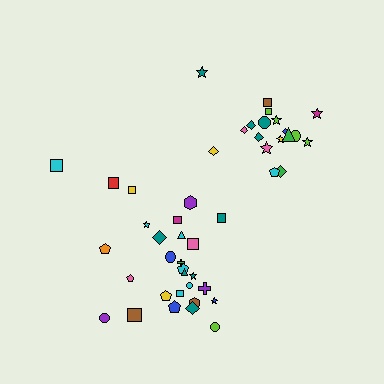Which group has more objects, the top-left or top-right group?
The top-right group.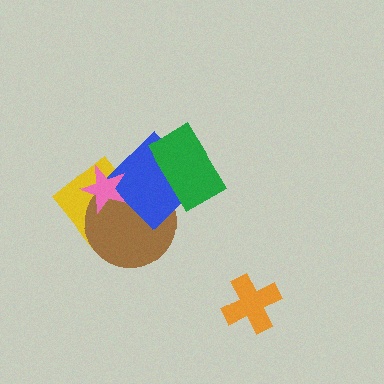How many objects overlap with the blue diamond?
4 objects overlap with the blue diamond.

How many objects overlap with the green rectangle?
1 object overlaps with the green rectangle.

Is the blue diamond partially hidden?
Yes, it is partially covered by another shape.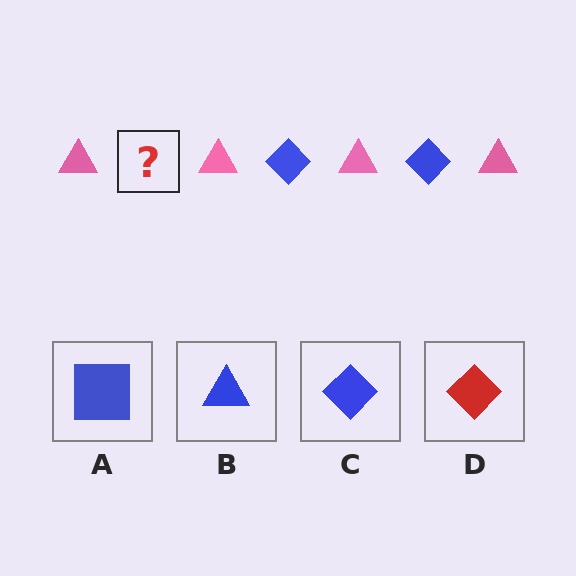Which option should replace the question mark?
Option C.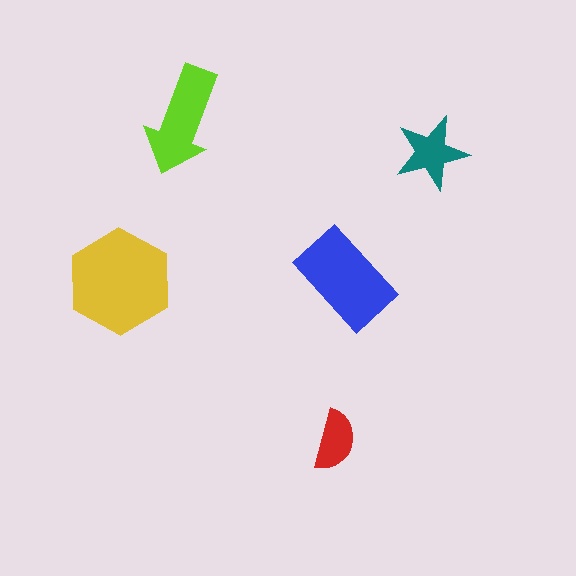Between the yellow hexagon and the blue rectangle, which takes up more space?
The yellow hexagon.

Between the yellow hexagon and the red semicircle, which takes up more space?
The yellow hexagon.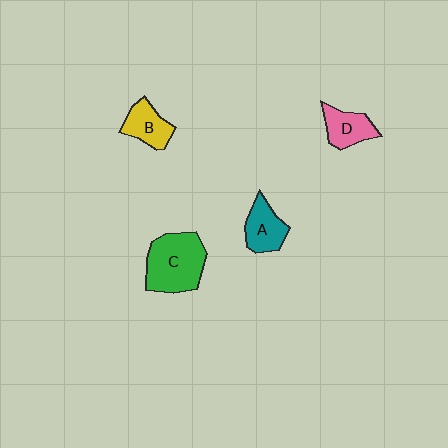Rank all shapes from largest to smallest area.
From largest to smallest: C (green), A (teal), B (yellow), D (pink).